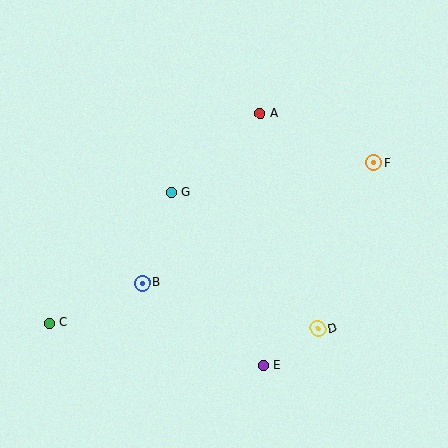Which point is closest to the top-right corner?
Point F is closest to the top-right corner.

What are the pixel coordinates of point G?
Point G is at (171, 193).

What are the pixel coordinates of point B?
Point B is at (142, 283).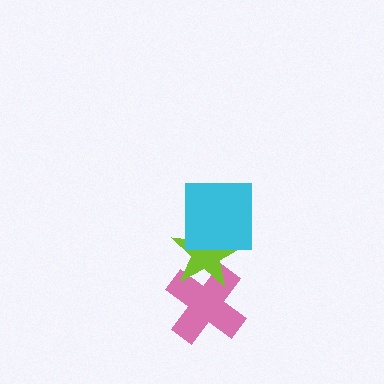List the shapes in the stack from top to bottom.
From top to bottom: the cyan square, the lime star, the pink cross.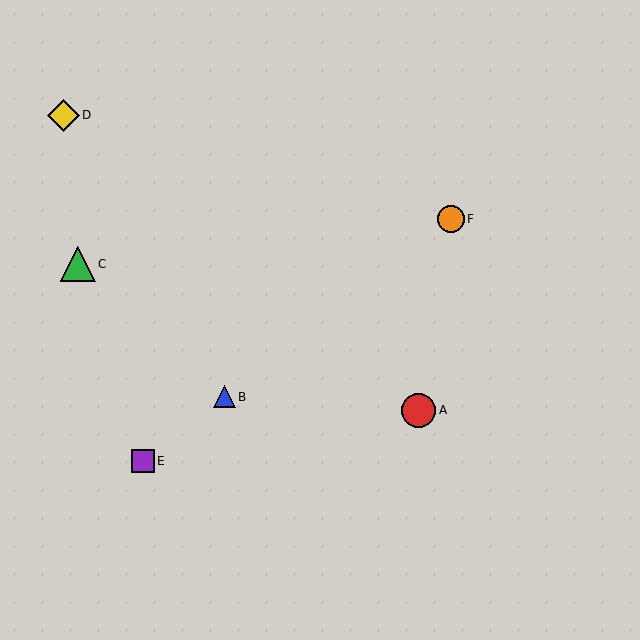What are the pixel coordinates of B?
Object B is at (224, 397).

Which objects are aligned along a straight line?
Objects B, E, F are aligned along a straight line.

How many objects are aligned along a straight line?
3 objects (B, E, F) are aligned along a straight line.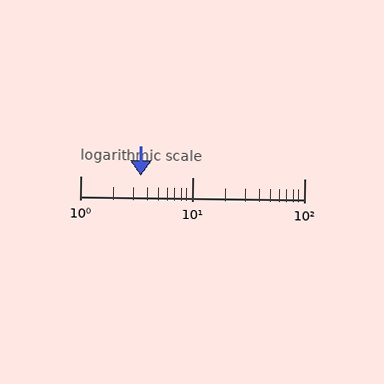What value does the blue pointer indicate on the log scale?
The pointer indicates approximately 3.5.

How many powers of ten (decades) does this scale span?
The scale spans 2 decades, from 1 to 100.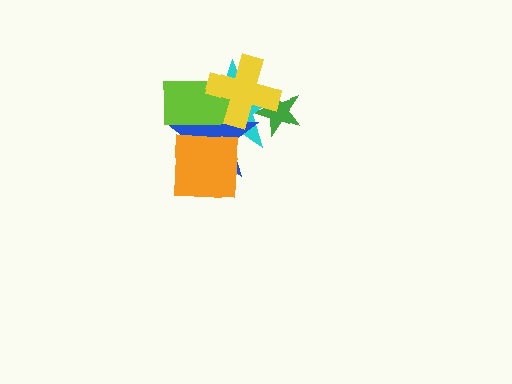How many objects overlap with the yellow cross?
4 objects overlap with the yellow cross.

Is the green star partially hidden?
Yes, it is partially covered by another shape.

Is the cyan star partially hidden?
Yes, it is partially covered by another shape.